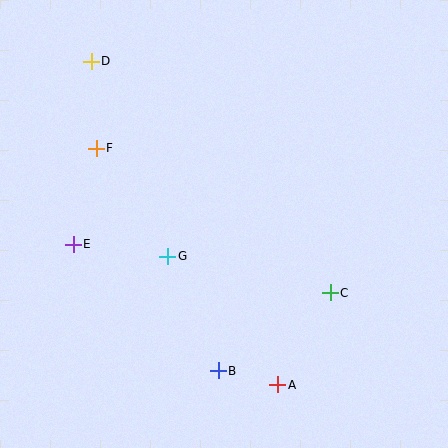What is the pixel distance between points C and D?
The distance between C and D is 333 pixels.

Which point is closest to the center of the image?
Point G at (168, 256) is closest to the center.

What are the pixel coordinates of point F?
Point F is at (96, 148).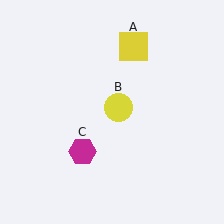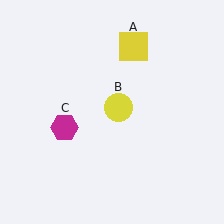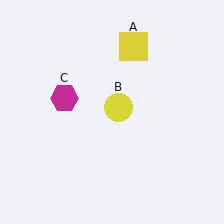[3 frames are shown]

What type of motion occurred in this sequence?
The magenta hexagon (object C) rotated clockwise around the center of the scene.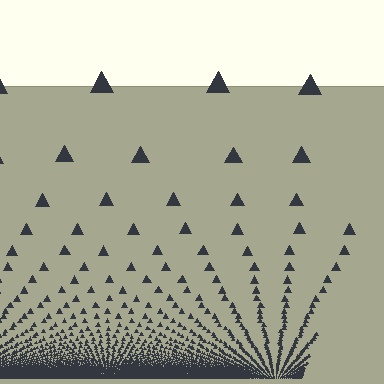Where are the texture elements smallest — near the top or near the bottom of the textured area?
Near the bottom.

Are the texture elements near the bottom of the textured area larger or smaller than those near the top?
Smaller. The gradient is inverted — elements near the bottom are smaller and denser.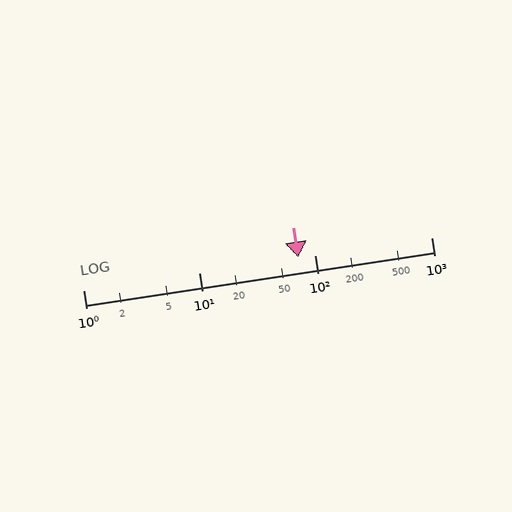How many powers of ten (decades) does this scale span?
The scale spans 3 decades, from 1 to 1000.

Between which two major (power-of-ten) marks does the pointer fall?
The pointer is between 10 and 100.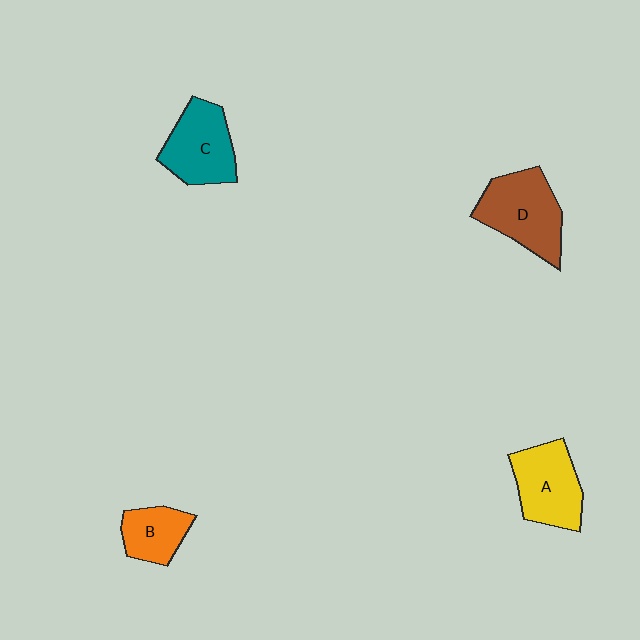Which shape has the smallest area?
Shape B (orange).